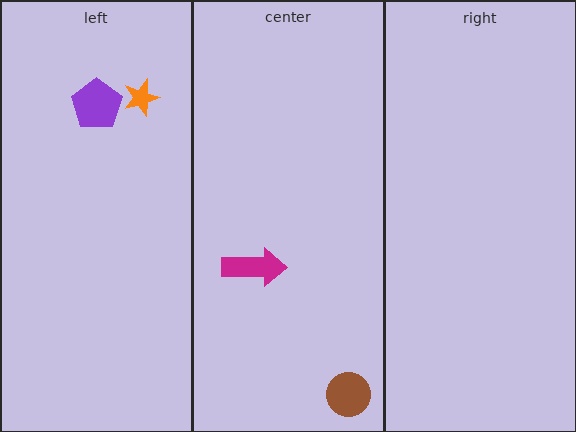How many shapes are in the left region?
2.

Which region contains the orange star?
The left region.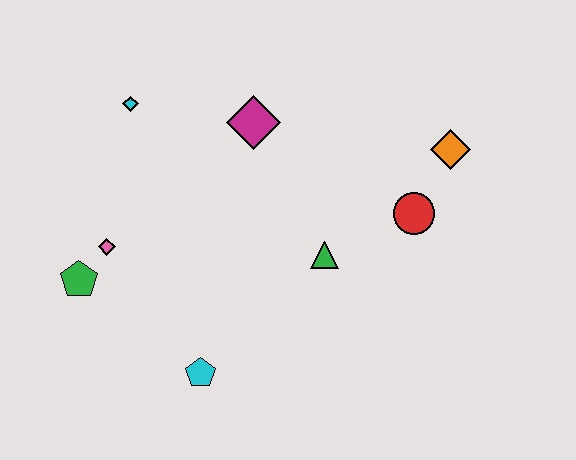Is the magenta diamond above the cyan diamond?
No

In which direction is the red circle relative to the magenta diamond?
The red circle is to the right of the magenta diamond.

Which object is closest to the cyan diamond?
The magenta diamond is closest to the cyan diamond.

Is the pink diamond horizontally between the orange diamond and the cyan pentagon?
No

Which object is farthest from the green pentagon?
The orange diamond is farthest from the green pentagon.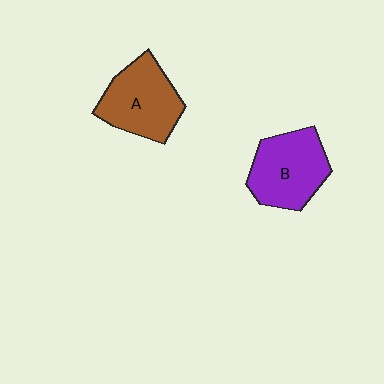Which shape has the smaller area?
Shape A (brown).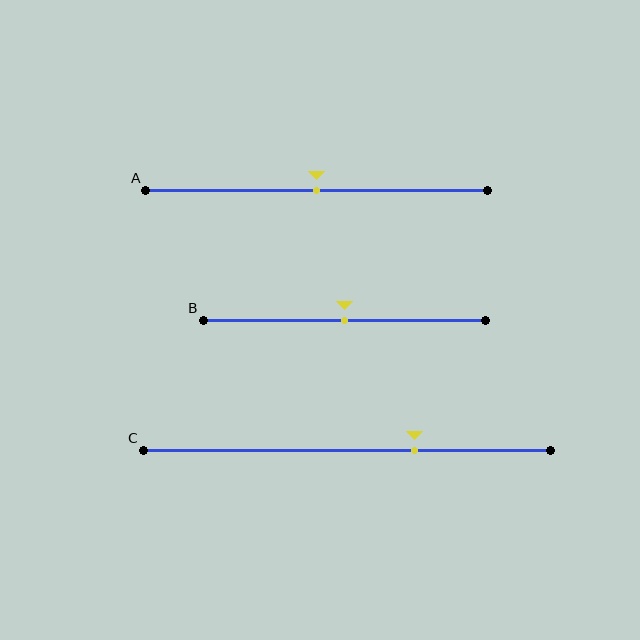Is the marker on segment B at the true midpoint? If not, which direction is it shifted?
Yes, the marker on segment B is at the true midpoint.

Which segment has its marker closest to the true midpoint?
Segment A has its marker closest to the true midpoint.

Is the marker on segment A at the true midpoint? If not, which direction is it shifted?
Yes, the marker on segment A is at the true midpoint.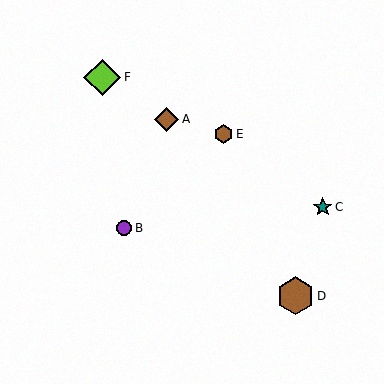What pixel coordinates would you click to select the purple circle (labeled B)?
Click at (124, 228) to select the purple circle B.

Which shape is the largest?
The brown hexagon (labeled D) is the largest.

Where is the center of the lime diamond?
The center of the lime diamond is at (102, 77).